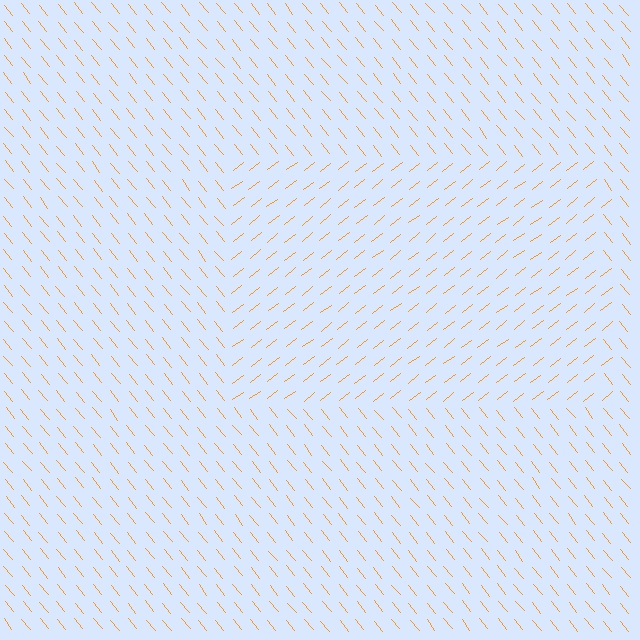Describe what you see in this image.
The image is filled with small orange line segments. A rectangle region in the image has lines oriented differently from the surrounding lines, creating a visible texture boundary.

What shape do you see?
I see a rectangle.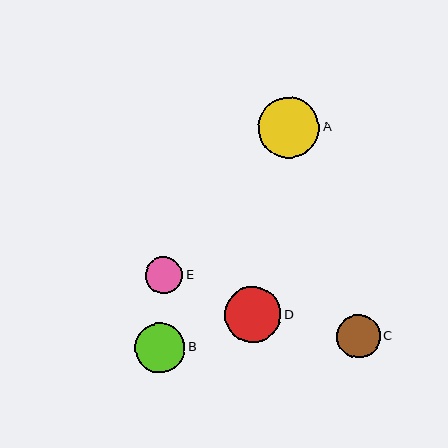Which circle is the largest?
Circle A is the largest with a size of approximately 61 pixels.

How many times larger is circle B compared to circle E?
Circle B is approximately 1.3 times the size of circle E.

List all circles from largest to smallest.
From largest to smallest: A, D, B, C, E.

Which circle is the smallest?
Circle E is the smallest with a size of approximately 37 pixels.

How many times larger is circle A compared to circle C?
Circle A is approximately 1.4 times the size of circle C.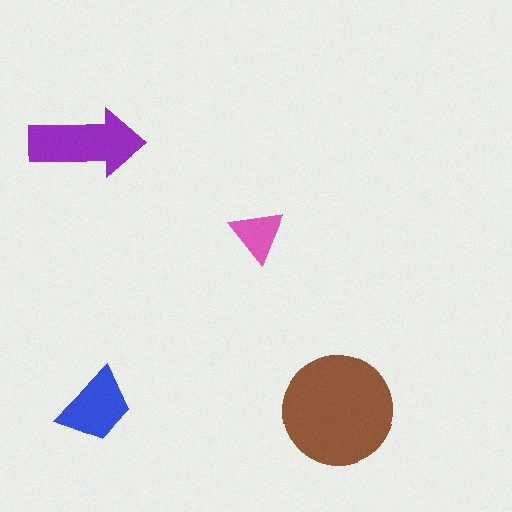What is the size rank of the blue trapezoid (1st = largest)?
3rd.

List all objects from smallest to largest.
The pink triangle, the blue trapezoid, the purple arrow, the brown circle.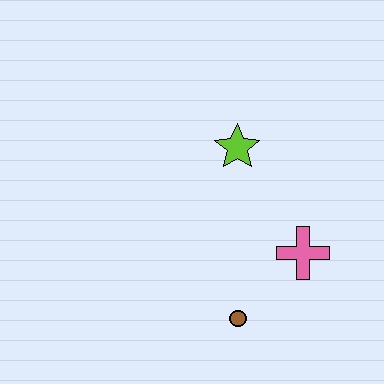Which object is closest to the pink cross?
The brown circle is closest to the pink cross.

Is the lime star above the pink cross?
Yes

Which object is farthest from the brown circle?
The lime star is farthest from the brown circle.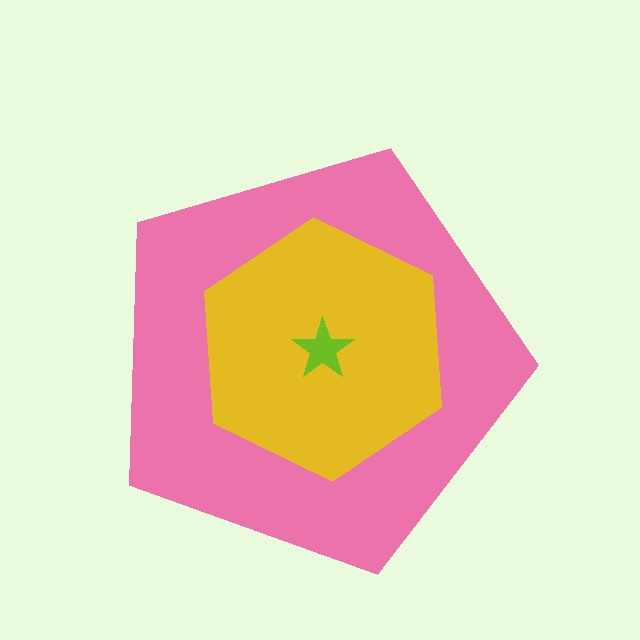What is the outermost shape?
The pink pentagon.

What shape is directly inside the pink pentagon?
The yellow hexagon.